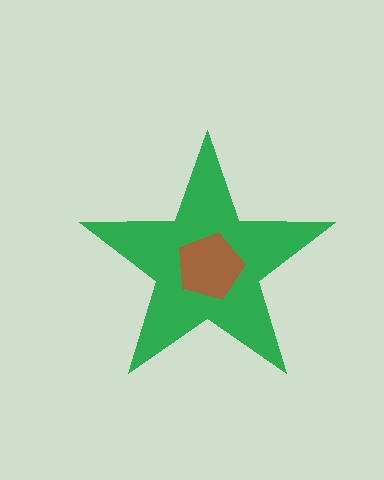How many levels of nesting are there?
2.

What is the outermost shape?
The green star.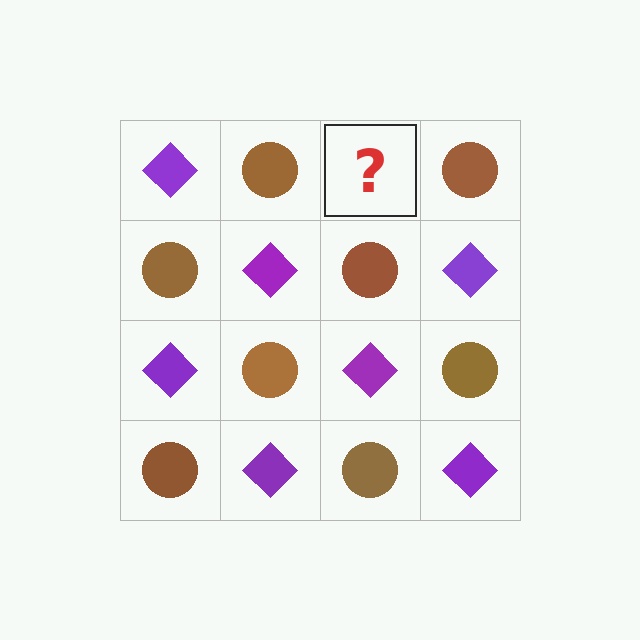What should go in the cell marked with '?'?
The missing cell should contain a purple diamond.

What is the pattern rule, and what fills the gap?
The rule is that it alternates purple diamond and brown circle in a checkerboard pattern. The gap should be filled with a purple diamond.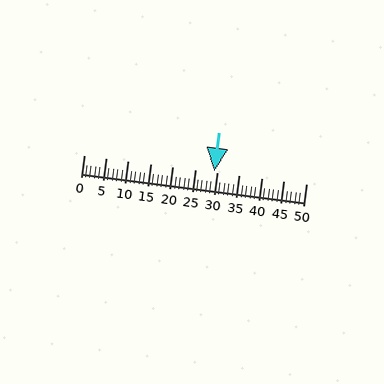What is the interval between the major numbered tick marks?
The major tick marks are spaced 5 units apart.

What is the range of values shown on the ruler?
The ruler shows values from 0 to 50.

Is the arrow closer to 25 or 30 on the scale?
The arrow is closer to 30.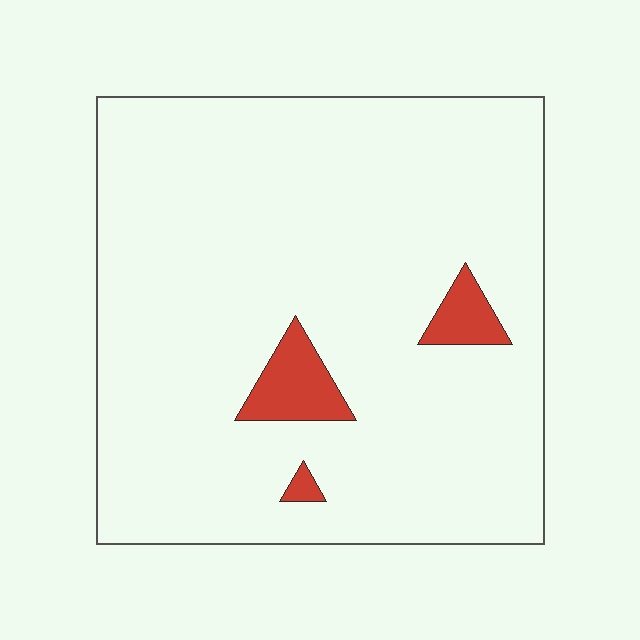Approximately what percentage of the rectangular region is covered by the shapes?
Approximately 5%.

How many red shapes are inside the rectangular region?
3.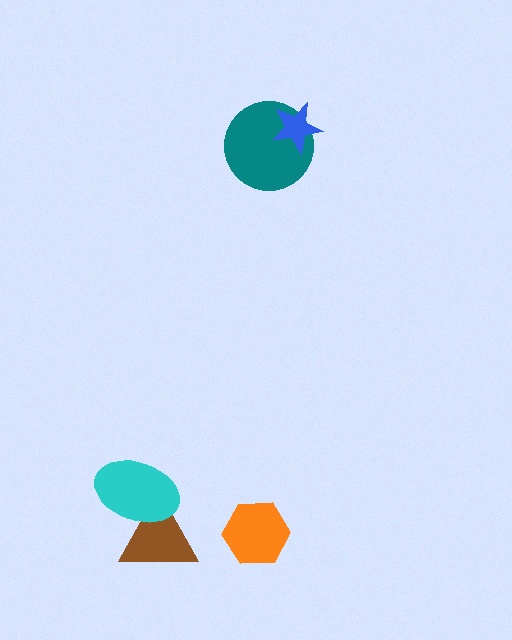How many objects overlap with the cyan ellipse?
1 object overlaps with the cyan ellipse.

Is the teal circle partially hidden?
Yes, it is partially covered by another shape.